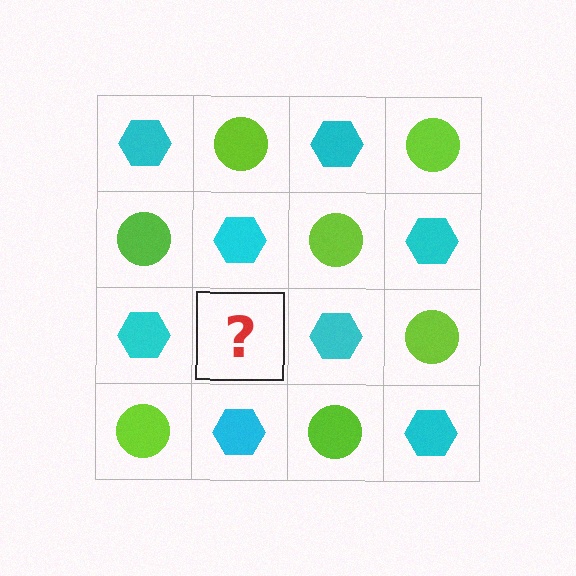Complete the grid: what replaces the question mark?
The question mark should be replaced with a lime circle.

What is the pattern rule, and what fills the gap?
The rule is that it alternates cyan hexagon and lime circle in a checkerboard pattern. The gap should be filled with a lime circle.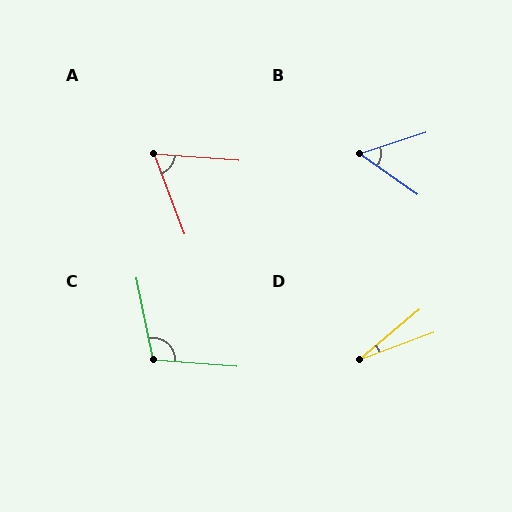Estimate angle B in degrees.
Approximately 53 degrees.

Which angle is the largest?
C, at approximately 106 degrees.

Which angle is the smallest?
D, at approximately 20 degrees.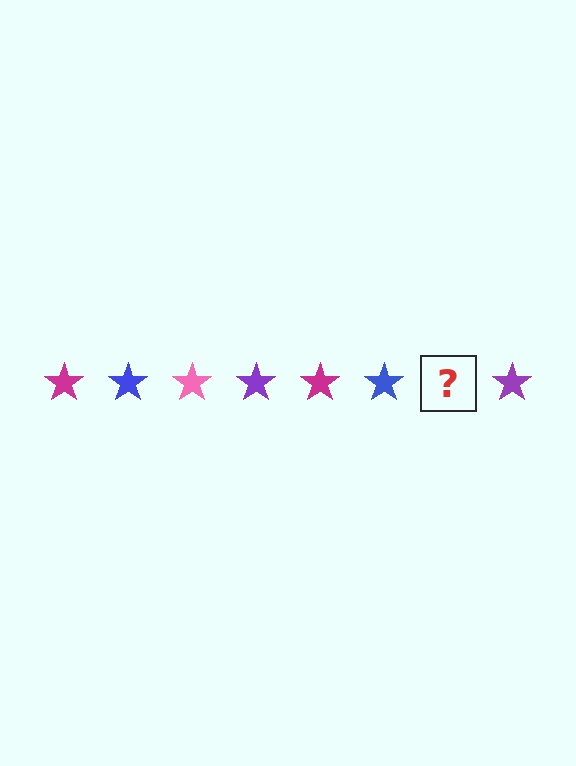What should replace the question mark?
The question mark should be replaced with a pink star.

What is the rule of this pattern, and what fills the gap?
The rule is that the pattern cycles through magenta, blue, pink, purple stars. The gap should be filled with a pink star.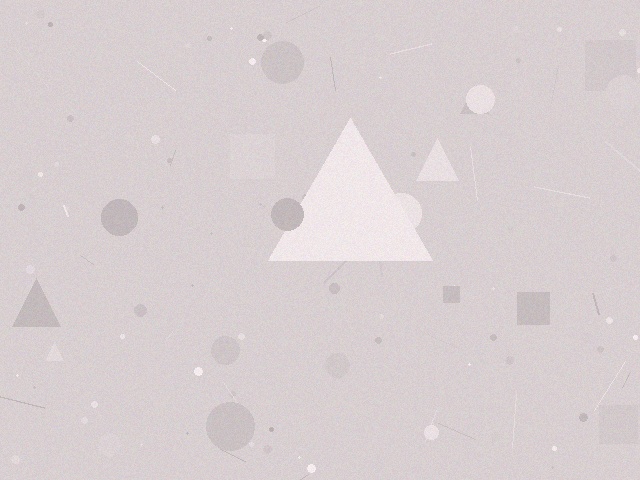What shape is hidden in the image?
A triangle is hidden in the image.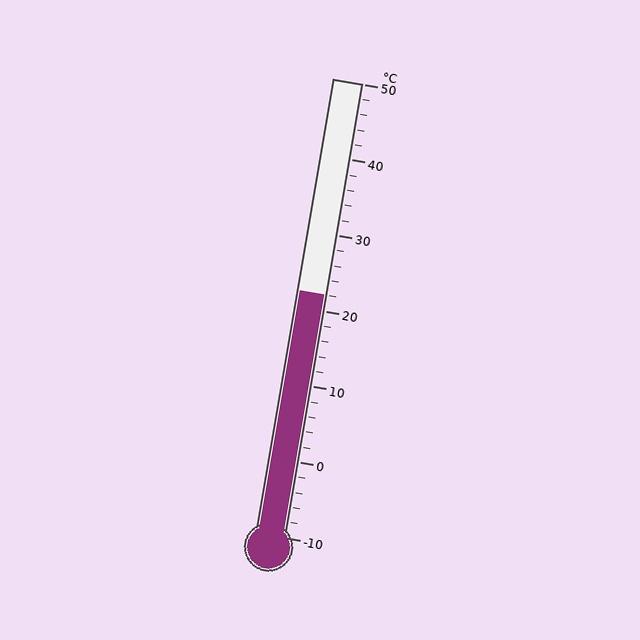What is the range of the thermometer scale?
The thermometer scale ranges from -10°C to 50°C.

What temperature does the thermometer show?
The thermometer shows approximately 22°C.